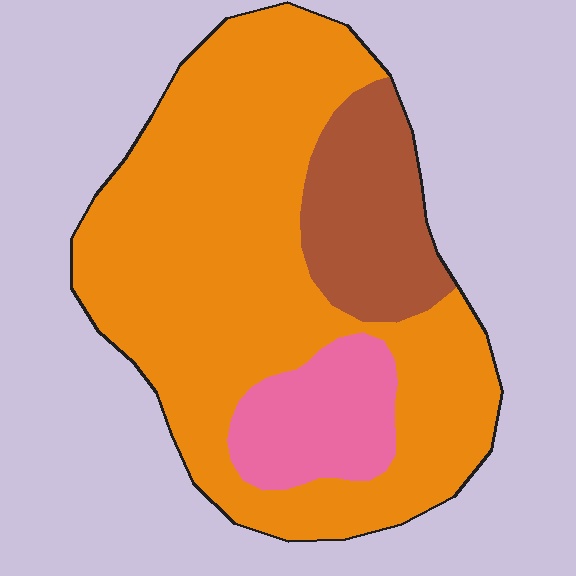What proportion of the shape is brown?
Brown covers about 15% of the shape.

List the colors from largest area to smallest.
From largest to smallest: orange, brown, pink.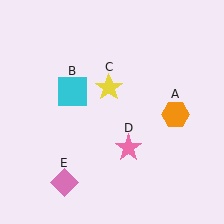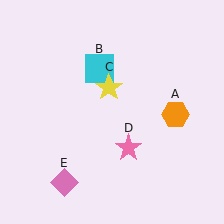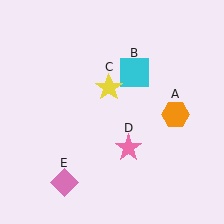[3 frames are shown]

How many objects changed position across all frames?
1 object changed position: cyan square (object B).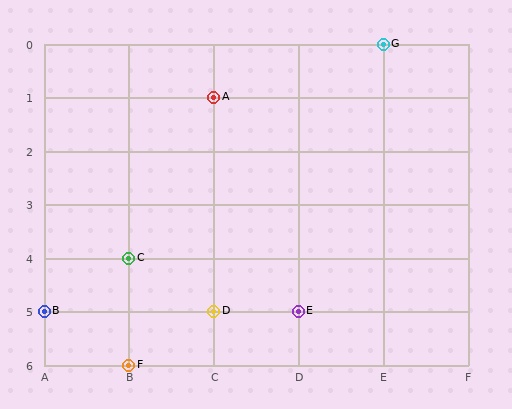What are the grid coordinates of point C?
Point C is at grid coordinates (B, 4).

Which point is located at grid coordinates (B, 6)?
Point F is at (B, 6).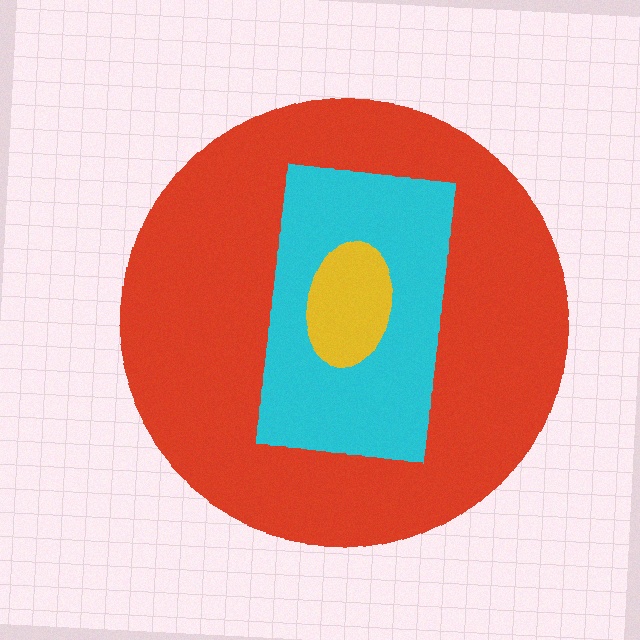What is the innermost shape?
The yellow ellipse.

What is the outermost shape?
The red circle.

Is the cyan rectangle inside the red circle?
Yes.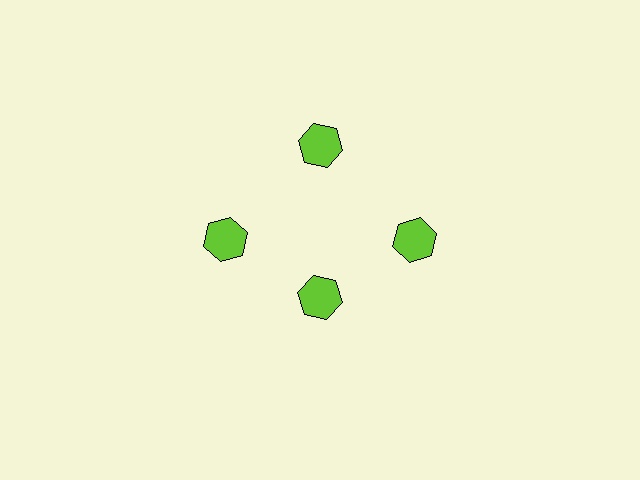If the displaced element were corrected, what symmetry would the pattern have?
It would have 4-fold rotational symmetry — the pattern would map onto itself every 90 degrees.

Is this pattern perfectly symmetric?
No. The 4 lime hexagons are arranged in a ring, but one element near the 6 o'clock position is pulled inward toward the center, breaking the 4-fold rotational symmetry.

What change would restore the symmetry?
The symmetry would be restored by moving it outward, back onto the ring so that all 4 hexagons sit at equal angles and equal distance from the center.